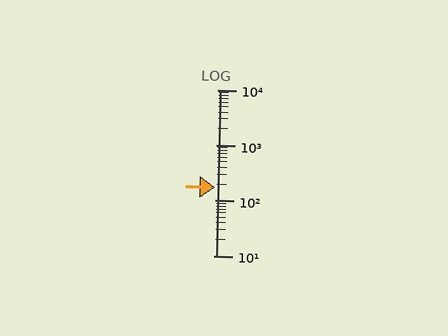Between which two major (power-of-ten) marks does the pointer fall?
The pointer is between 100 and 1000.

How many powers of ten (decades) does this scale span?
The scale spans 3 decades, from 10 to 10000.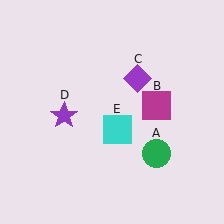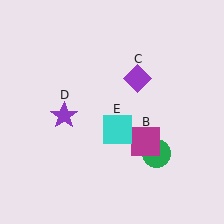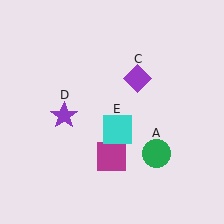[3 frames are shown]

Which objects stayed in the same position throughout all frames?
Green circle (object A) and purple diamond (object C) and purple star (object D) and cyan square (object E) remained stationary.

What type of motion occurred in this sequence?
The magenta square (object B) rotated clockwise around the center of the scene.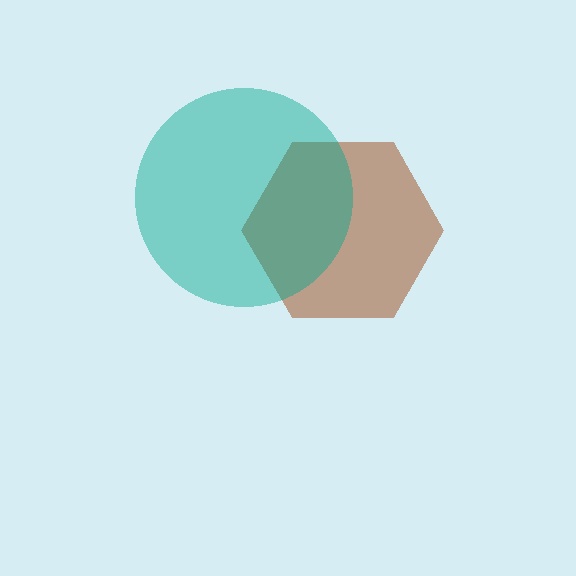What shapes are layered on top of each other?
The layered shapes are: a brown hexagon, a teal circle.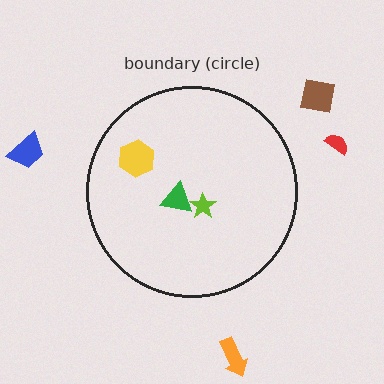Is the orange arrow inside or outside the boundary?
Outside.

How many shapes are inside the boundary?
3 inside, 4 outside.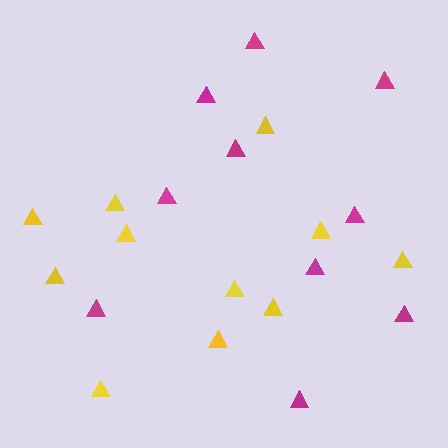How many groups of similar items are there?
There are 2 groups: one group of magenta triangles (10) and one group of yellow triangles (11).